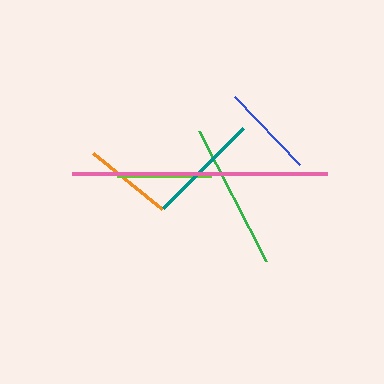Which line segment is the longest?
The pink line is the longest at approximately 255 pixels.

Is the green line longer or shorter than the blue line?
The green line is longer than the blue line.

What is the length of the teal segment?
The teal segment is approximately 113 pixels long.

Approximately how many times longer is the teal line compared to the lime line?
The teal line is approximately 1.2 times the length of the lime line.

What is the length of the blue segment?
The blue segment is approximately 94 pixels long.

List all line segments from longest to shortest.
From longest to shortest: pink, green, teal, lime, blue, orange.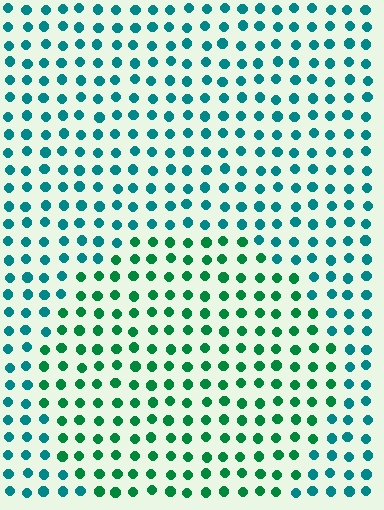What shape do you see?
I see a circle.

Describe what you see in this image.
The image is filled with small teal elements in a uniform arrangement. A circle-shaped region is visible where the elements are tinted to a slightly different hue, forming a subtle color boundary.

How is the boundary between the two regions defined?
The boundary is defined purely by a slight shift in hue (about 34 degrees). Spacing, size, and orientation are identical on both sides.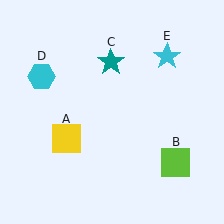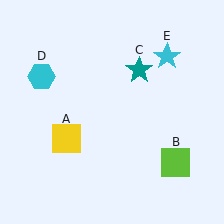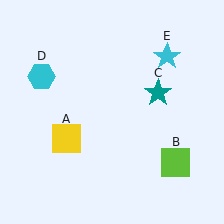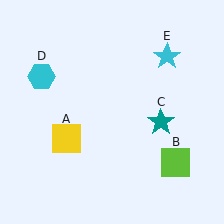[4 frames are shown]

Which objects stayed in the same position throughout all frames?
Yellow square (object A) and lime square (object B) and cyan hexagon (object D) and cyan star (object E) remained stationary.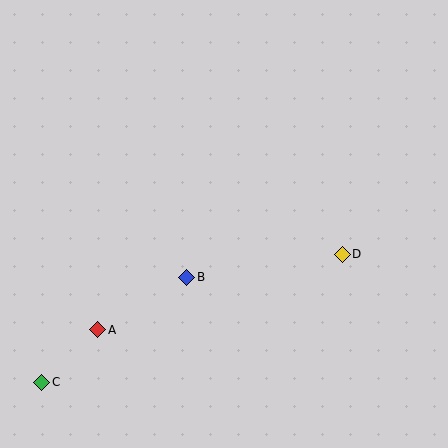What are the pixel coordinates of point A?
Point A is at (98, 330).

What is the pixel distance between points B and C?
The distance between B and C is 179 pixels.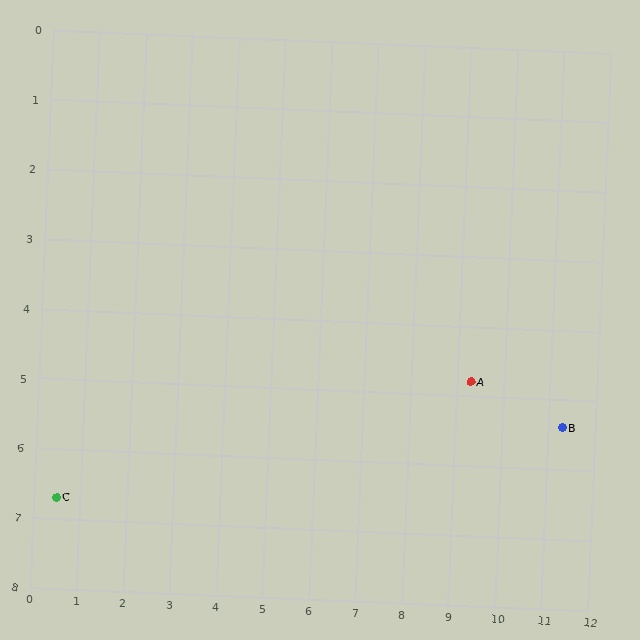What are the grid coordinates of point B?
Point B is at approximately (11.3, 5.4).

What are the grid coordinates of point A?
Point A is at approximately (9.3, 4.8).